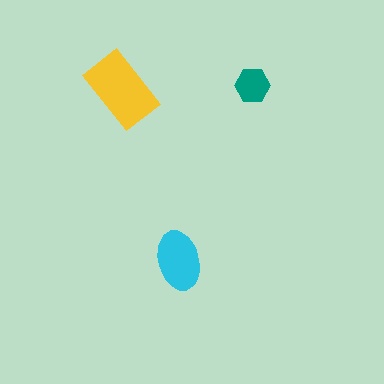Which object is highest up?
The teal hexagon is topmost.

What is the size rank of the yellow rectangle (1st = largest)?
1st.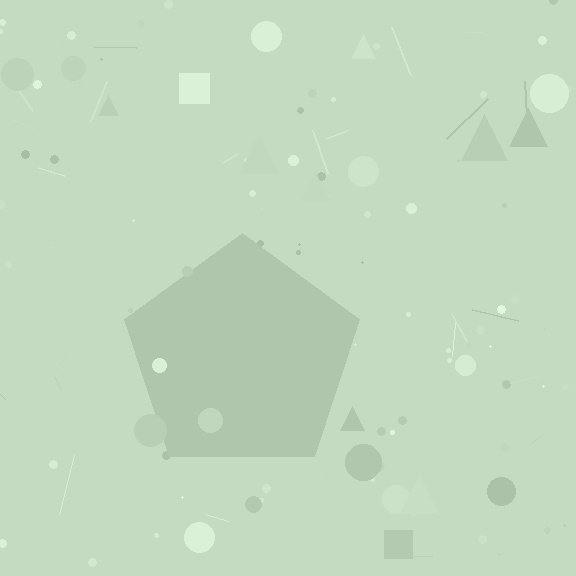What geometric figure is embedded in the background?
A pentagon is embedded in the background.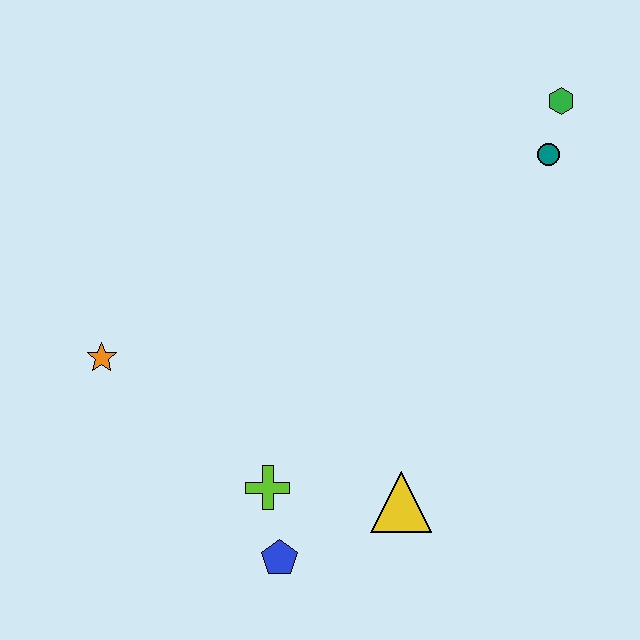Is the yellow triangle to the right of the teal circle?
No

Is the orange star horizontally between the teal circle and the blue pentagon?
No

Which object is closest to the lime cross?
The blue pentagon is closest to the lime cross.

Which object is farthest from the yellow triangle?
The green hexagon is farthest from the yellow triangle.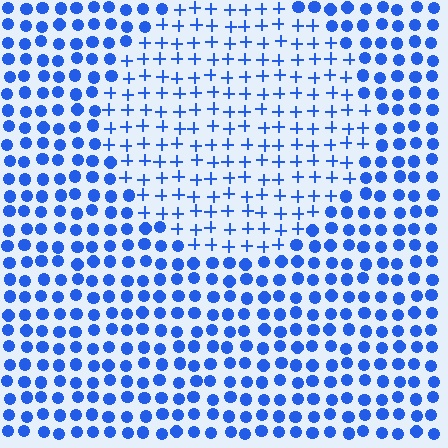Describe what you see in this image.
The image is filled with small blue elements arranged in a uniform grid. A circle-shaped region contains plus signs, while the surrounding area contains circles. The boundary is defined purely by the change in element shape.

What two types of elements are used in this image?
The image uses plus signs inside the circle region and circles outside it.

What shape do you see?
I see a circle.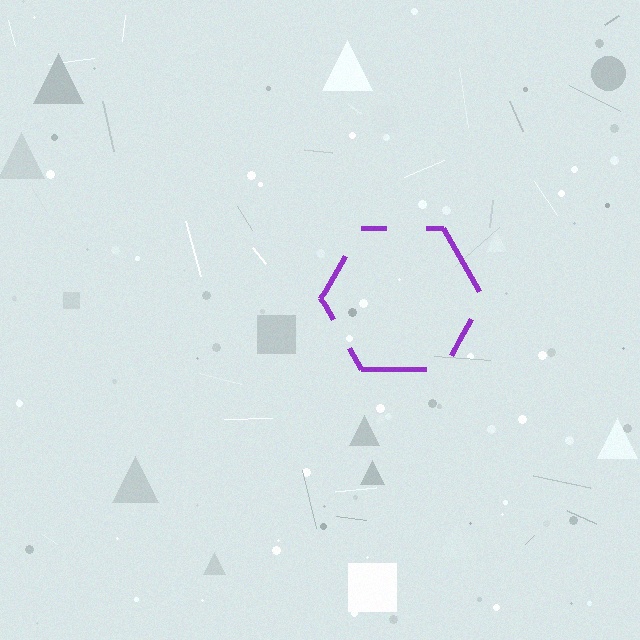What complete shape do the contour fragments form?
The contour fragments form a hexagon.